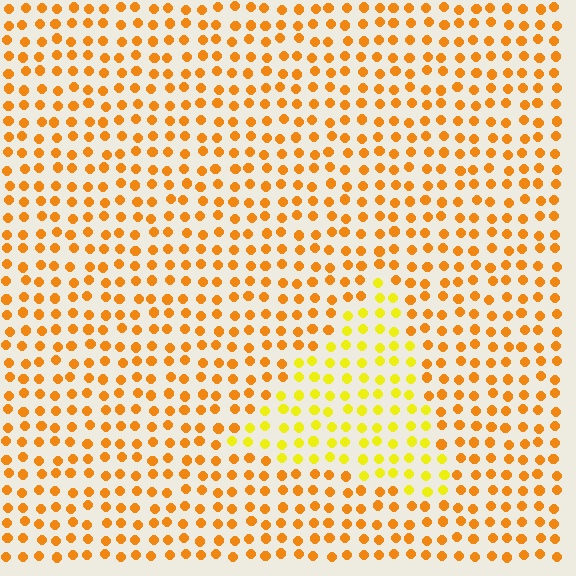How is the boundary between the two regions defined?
The boundary is defined purely by a slight shift in hue (about 30 degrees). Spacing, size, and orientation are identical on both sides.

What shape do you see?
I see a triangle.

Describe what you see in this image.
The image is filled with small orange elements in a uniform arrangement. A triangle-shaped region is visible where the elements are tinted to a slightly different hue, forming a subtle color boundary.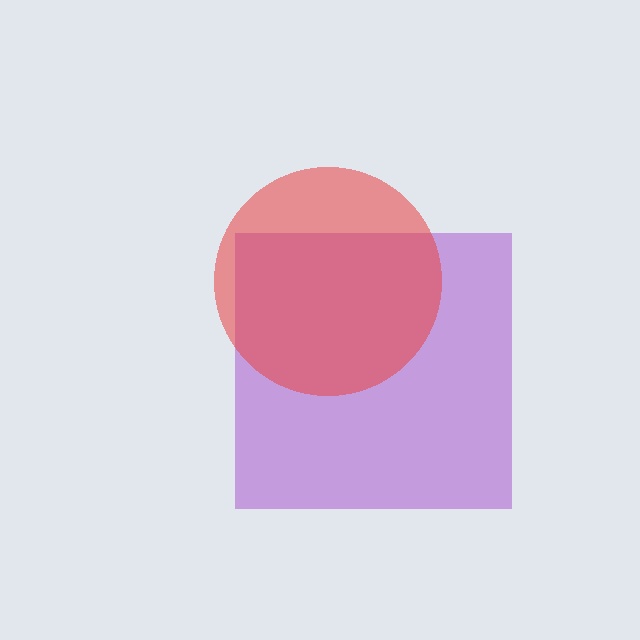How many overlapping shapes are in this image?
There are 2 overlapping shapes in the image.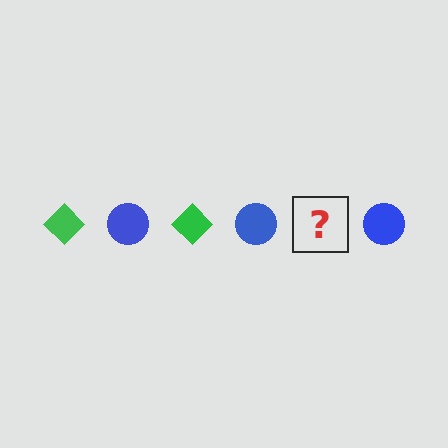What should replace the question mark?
The question mark should be replaced with a green diamond.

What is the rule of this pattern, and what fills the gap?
The rule is that the pattern alternates between green diamond and blue circle. The gap should be filled with a green diamond.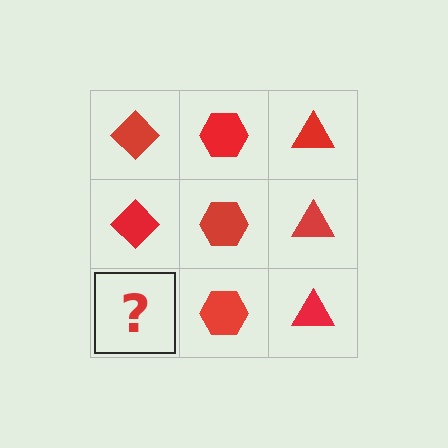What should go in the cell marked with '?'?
The missing cell should contain a red diamond.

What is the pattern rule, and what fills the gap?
The rule is that each column has a consistent shape. The gap should be filled with a red diamond.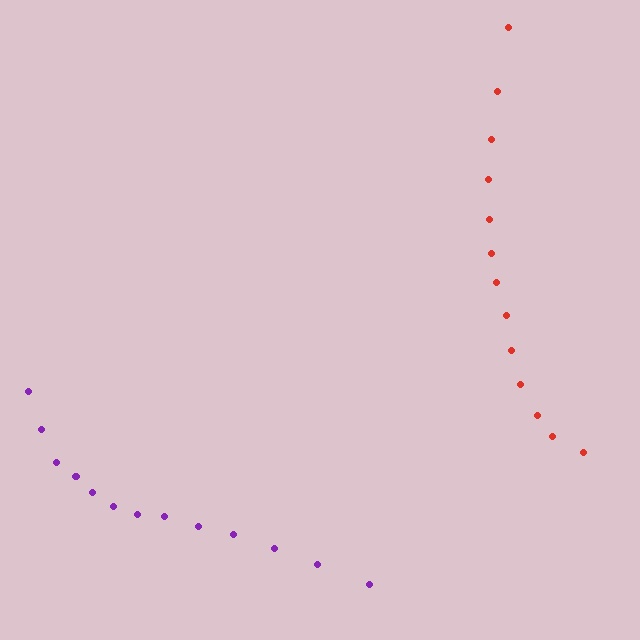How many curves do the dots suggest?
There are 2 distinct paths.